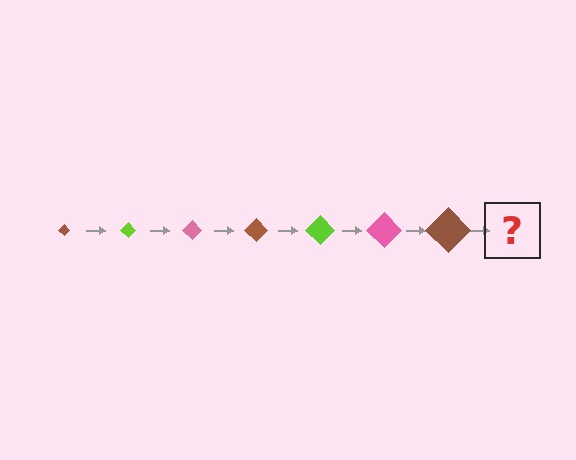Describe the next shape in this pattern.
It should be a lime diamond, larger than the previous one.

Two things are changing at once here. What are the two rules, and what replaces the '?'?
The two rules are that the diamond grows larger each step and the color cycles through brown, lime, and pink. The '?' should be a lime diamond, larger than the previous one.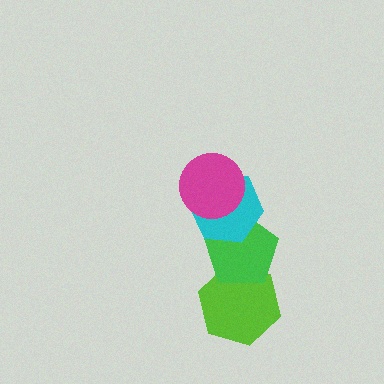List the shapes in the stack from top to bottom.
From top to bottom: the magenta circle, the cyan hexagon, the green pentagon, the lime hexagon.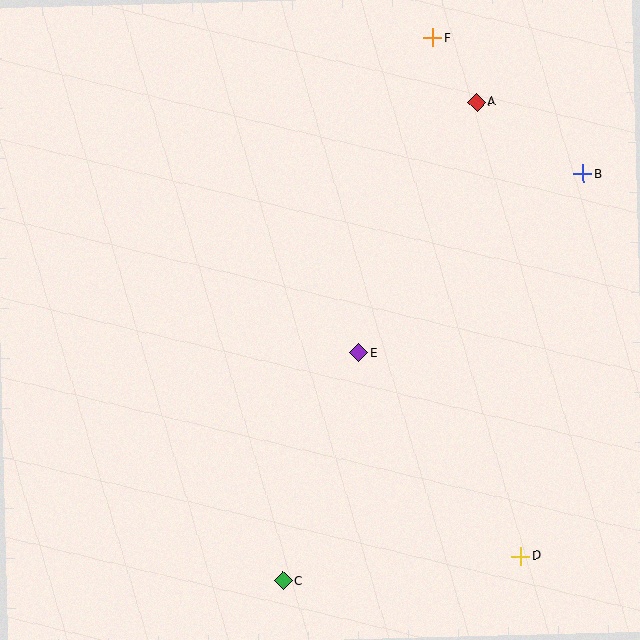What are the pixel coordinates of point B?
Point B is at (583, 174).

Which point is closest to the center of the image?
Point E at (359, 353) is closest to the center.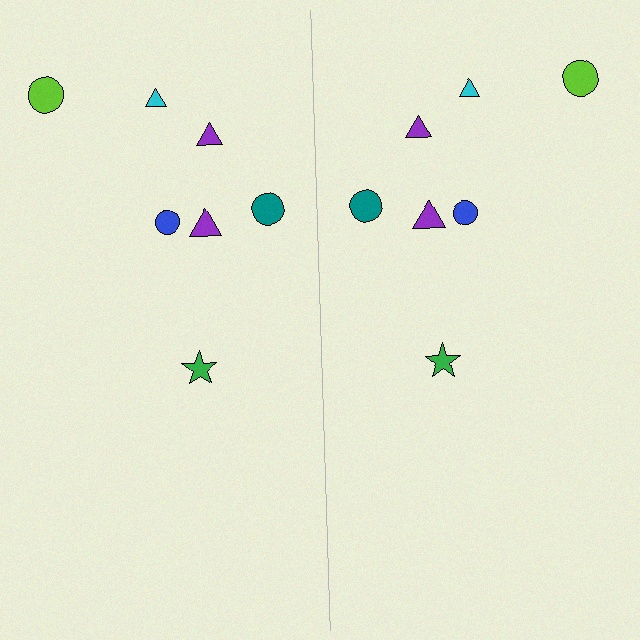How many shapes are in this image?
There are 14 shapes in this image.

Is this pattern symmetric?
Yes, this pattern has bilateral (reflection) symmetry.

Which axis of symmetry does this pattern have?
The pattern has a vertical axis of symmetry running through the center of the image.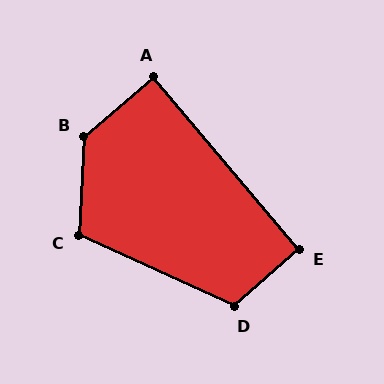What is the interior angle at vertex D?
Approximately 115 degrees (obtuse).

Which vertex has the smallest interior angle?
A, at approximately 89 degrees.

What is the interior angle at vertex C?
Approximately 111 degrees (obtuse).